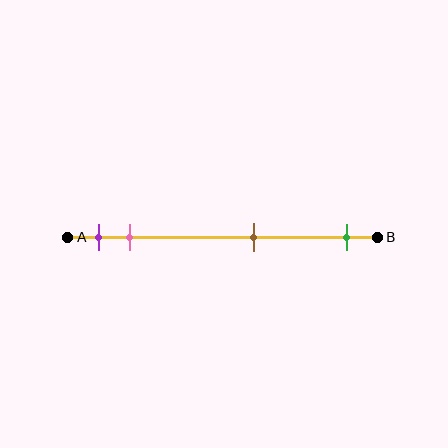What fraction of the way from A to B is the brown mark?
The brown mark is approximately 60% (0.6) of the way from A to B.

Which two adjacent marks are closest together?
The purple and pink marks are the closest adjacent pair.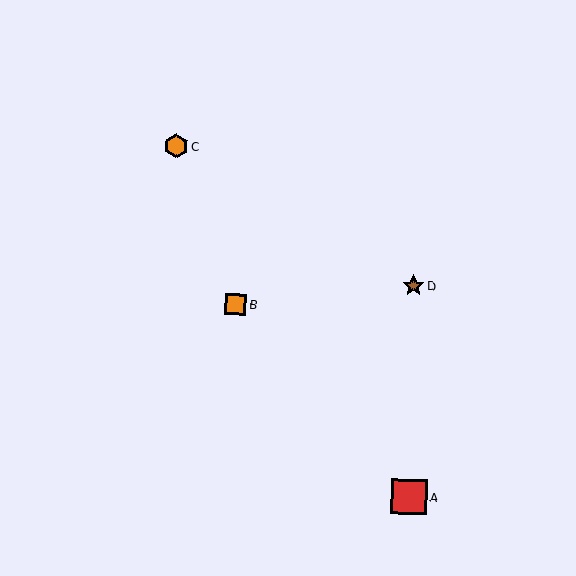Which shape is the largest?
The red square (labeled A) is the largest.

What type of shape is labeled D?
Shape D is a brown star.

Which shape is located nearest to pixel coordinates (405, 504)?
The red square (labeled A) at (409, 497) is nearest to that location.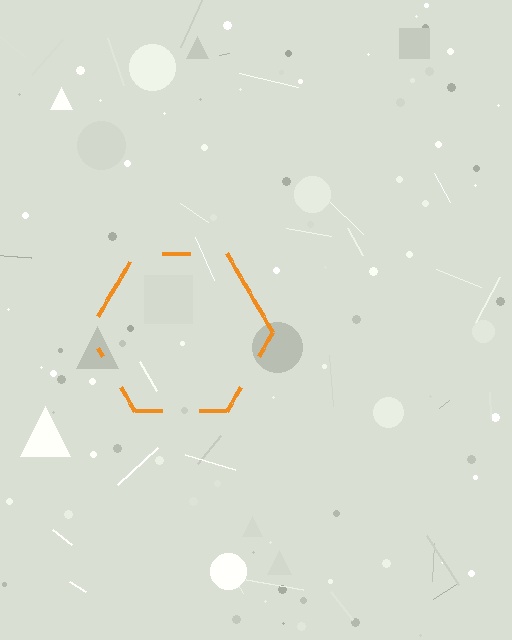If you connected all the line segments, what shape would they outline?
They would outline a hexagon.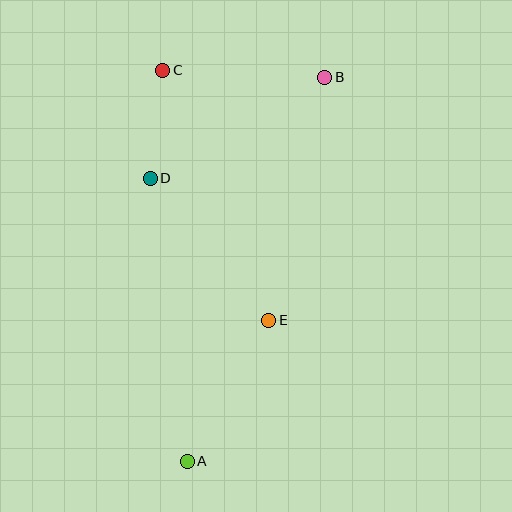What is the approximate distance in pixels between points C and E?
The distance between C and E is approximately 271 pixels.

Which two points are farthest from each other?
Points A and B are farthest from each other.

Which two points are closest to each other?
Points C and D are closest to each other.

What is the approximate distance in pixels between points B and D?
The distance between B and D is approximately 202 pixels.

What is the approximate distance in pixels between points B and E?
The distance between B and E is approximately 249 pixels.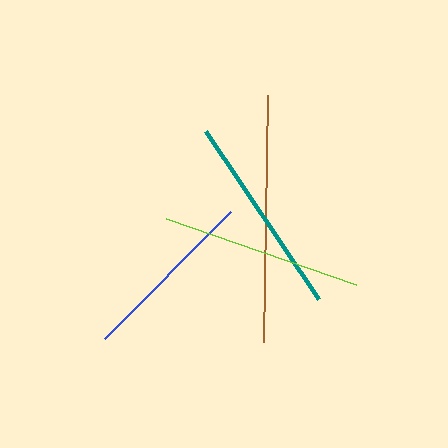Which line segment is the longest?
The brown line is the longest at approximately 246 pixels.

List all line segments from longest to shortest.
From longest to shortest: brown, teal, lime, blue.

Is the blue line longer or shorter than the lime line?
The lime line is longer than the blue line.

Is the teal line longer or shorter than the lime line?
The teal line is longer than the lime line.